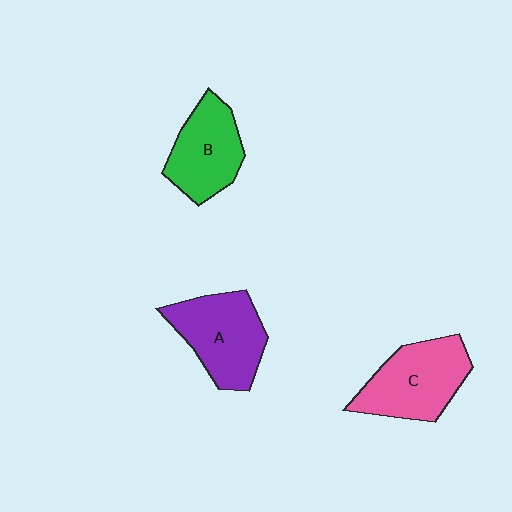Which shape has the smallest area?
Shape B (green).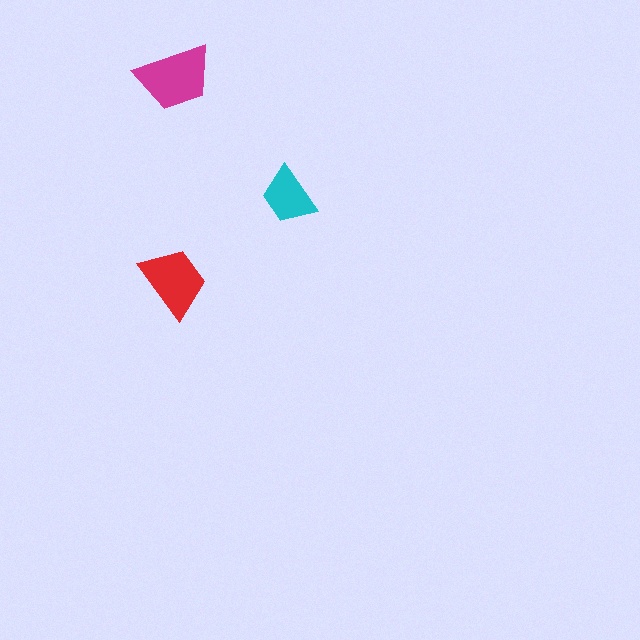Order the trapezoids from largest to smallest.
the magenta one, the red one, the cyan one.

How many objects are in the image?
There are 3 objects in the image.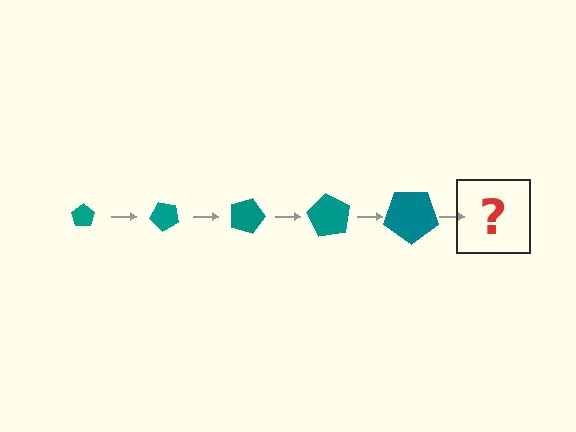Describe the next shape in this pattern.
It should be a pentagon, larger than the previous one and rotated 225 degrees from the start.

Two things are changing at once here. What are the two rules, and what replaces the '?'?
The two rules are that the pentagon grows larger each step and it rotates 45 degrees each step. The '?' should be a pentagon, larger than the previous one and rotated 225 degrees from the start.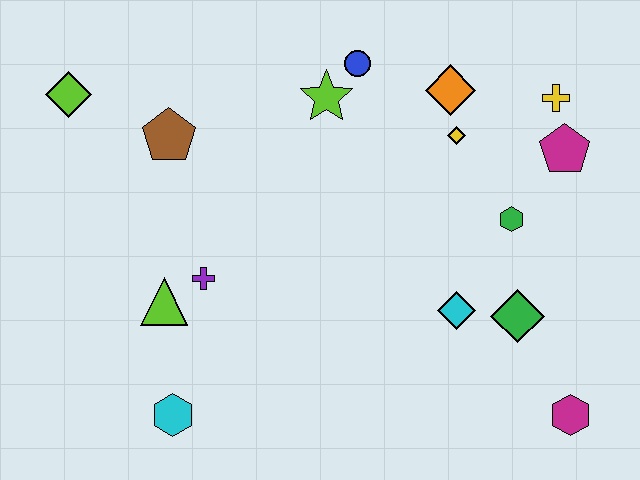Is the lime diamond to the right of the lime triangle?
No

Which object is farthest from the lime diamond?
The magenta hexagon is farthest from the lime diamond.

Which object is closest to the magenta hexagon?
The green diamond is closest to the magenta hexagon.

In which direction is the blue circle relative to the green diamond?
The blue circle is above the green diamond.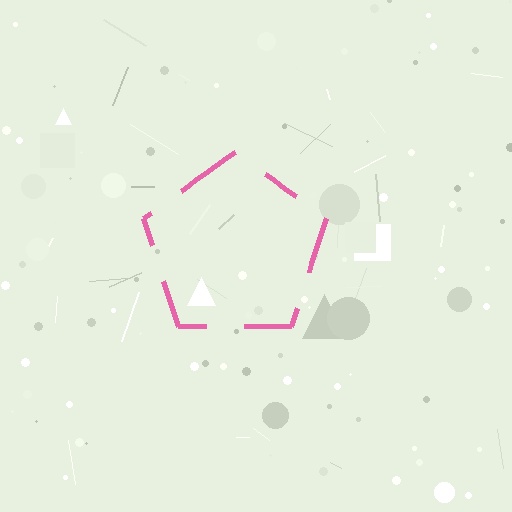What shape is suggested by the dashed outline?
The dashed outline suggests a pentagon.